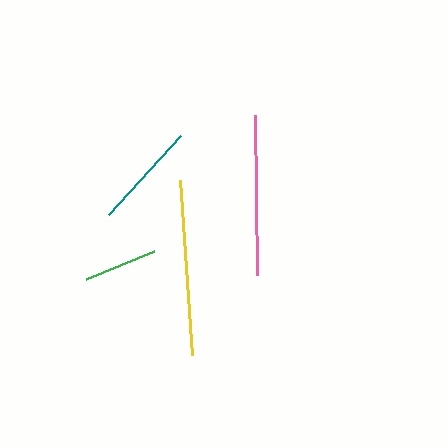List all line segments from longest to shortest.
From longest to shortest: yellow, pink, teal, green.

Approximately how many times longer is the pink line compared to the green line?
The pink line is approximately 2.2 times the length of the green line.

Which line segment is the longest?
The yellow line is the longest at approximately 175 pixels.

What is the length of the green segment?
The green segment is approximately 74 pixels long.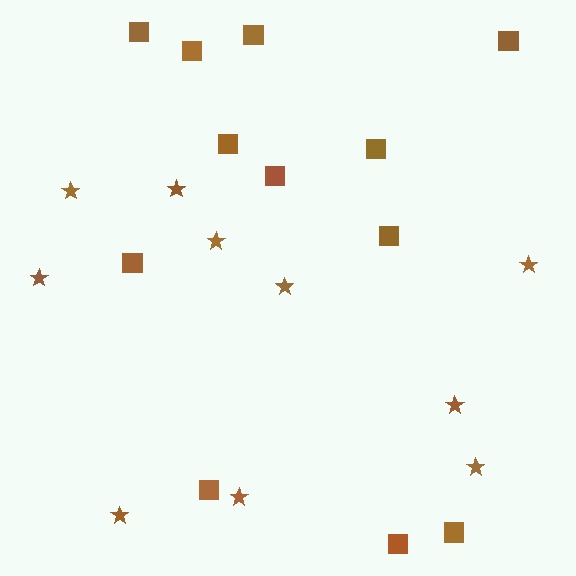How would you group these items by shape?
There are 2 groups: one group of stars (10) and one group of squares (12).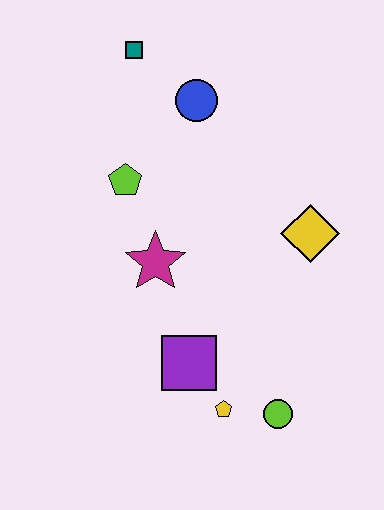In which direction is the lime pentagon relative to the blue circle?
The lime pentagon is below the blue circle.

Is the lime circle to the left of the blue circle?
No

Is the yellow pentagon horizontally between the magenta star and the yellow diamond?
Yes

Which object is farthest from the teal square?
The lime circle is farthest from the teal square.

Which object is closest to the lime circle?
The yellow pentagon is closest to the lime circle.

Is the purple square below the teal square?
Yes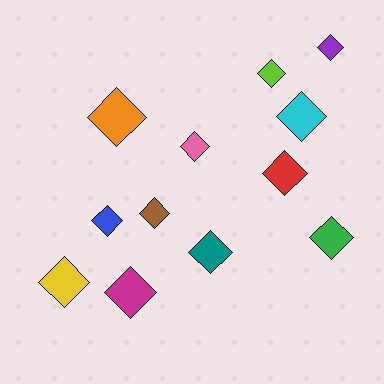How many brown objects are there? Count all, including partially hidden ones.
There is 1 brown object.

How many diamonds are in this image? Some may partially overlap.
There are 12 diamonds.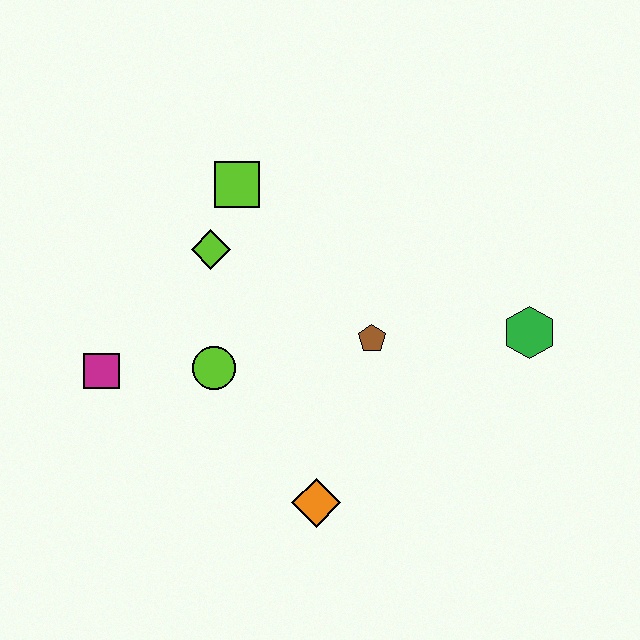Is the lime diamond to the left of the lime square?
Yes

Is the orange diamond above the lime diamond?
No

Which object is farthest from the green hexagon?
The magenta square is farthest from the green hexagon.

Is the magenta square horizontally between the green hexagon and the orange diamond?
No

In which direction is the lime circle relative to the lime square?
The lime circle is below the lime square.